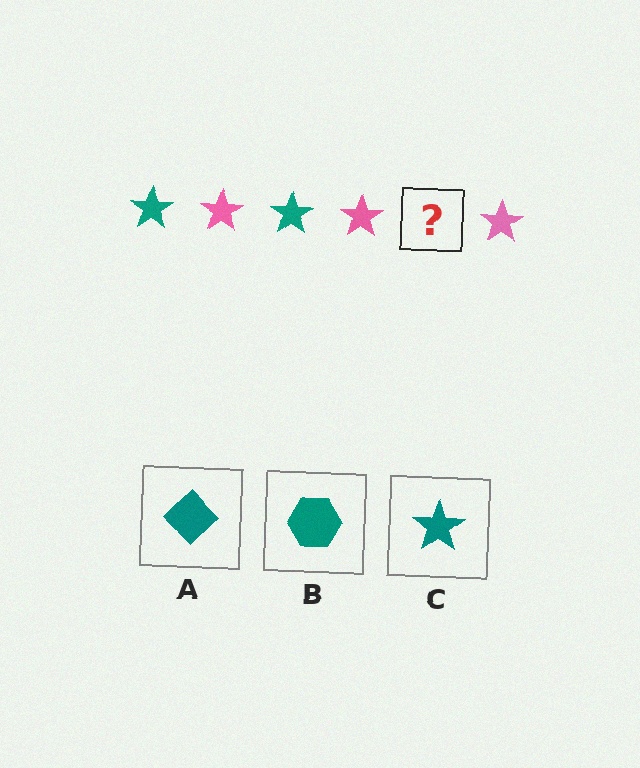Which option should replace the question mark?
Option C.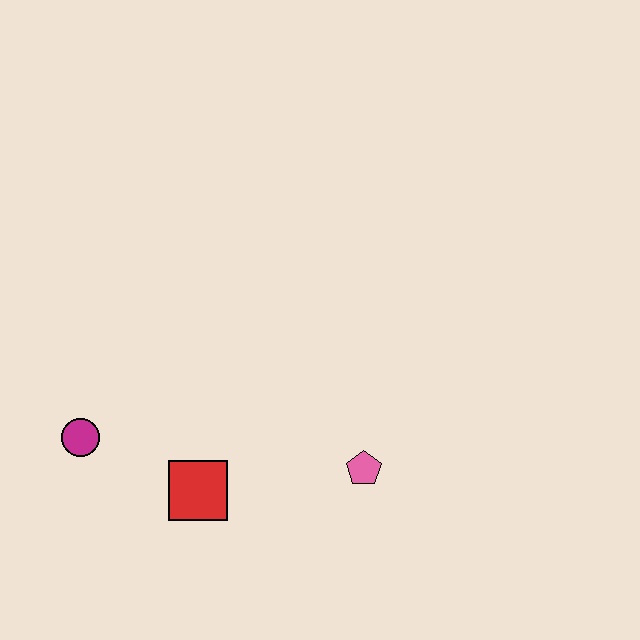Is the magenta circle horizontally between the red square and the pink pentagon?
No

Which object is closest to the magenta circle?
The red square is closest to the magenta circle.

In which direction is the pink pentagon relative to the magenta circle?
The pink pentagon is to the right of the magenta circle.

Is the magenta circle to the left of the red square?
Yes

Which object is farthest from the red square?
The pink pentagon is farthest from the red square.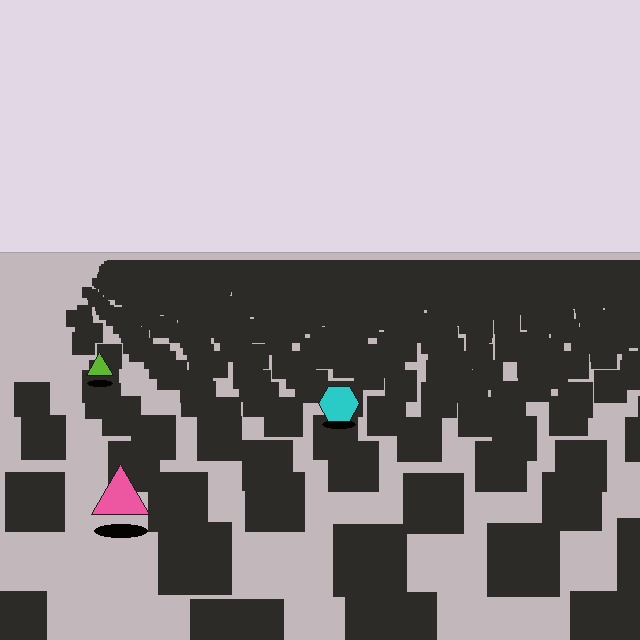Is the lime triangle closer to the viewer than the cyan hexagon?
No. The cyan hexagon is closer — you can tell from the texture gradient: the ground texture is coarser near it.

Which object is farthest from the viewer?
The lime triangle is farthest from the viewer. It appears smaller and the ground texture around it is denser.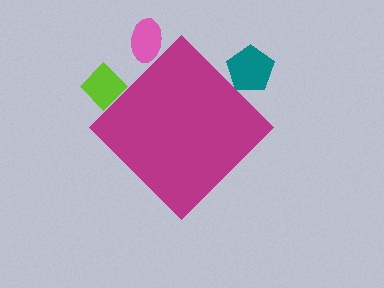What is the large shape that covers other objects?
A magenta diamond.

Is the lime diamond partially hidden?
Yes, the lime diamond is partially hidden behind the magenta diamond.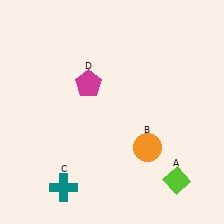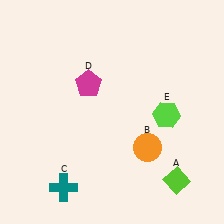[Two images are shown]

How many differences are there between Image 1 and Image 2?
There is 1 difference between the two images.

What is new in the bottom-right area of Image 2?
A lime hexagon (E) was added in the bottom-right area of Image 2.